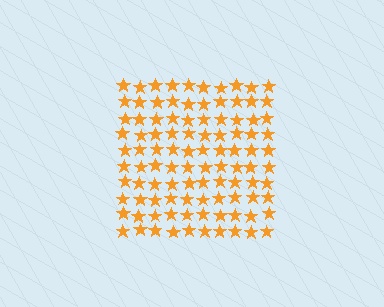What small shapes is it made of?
It is made of small stars.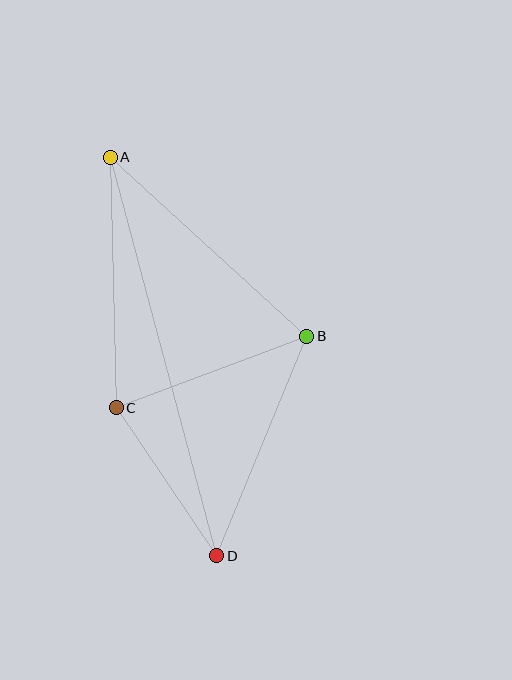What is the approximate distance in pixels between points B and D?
The distance between B and D is approximately 237 pixels.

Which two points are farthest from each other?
Points A and D are farthest from each other.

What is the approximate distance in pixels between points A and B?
The distance between A and B is approximately 266 pixels.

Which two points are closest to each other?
Points C and D are closest to each other.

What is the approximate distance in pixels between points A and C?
The distance between A and C is approximately 251 pixels.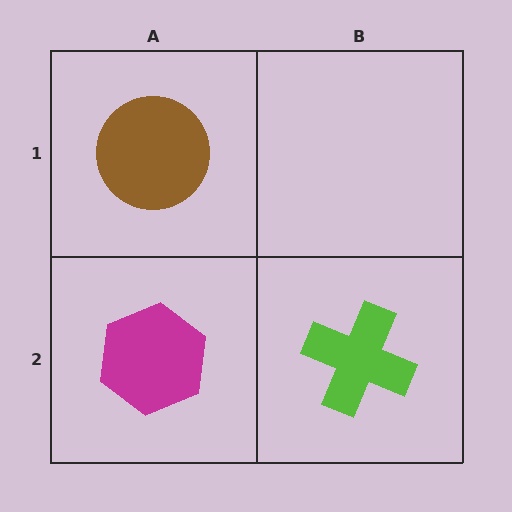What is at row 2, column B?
A lime cross.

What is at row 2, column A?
A magenta hexagon.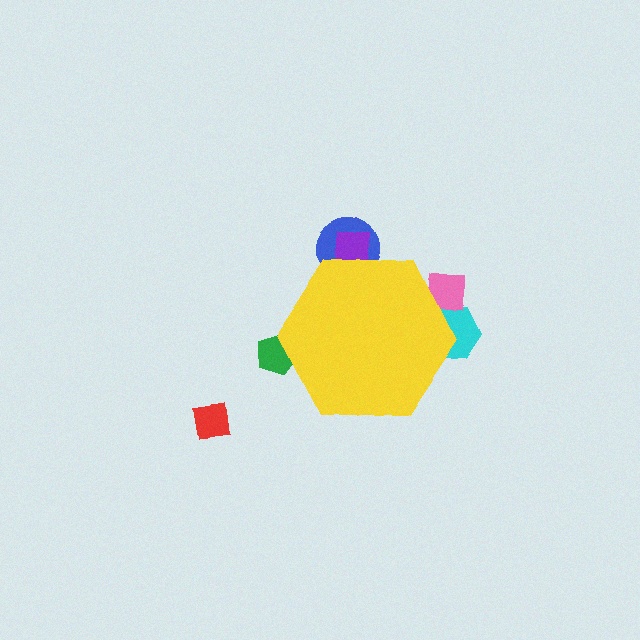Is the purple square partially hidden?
Yes, the purple square is partially hidden behind the yellow hexagon.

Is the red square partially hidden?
No, the red square is fully visible.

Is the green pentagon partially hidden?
Yes, the green pentagon is partially hidden behind the yellow hexagon.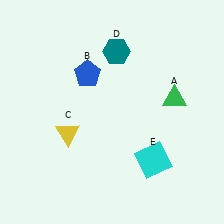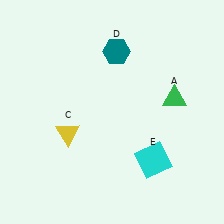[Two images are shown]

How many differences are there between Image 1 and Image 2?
There is 1 difference between the two images.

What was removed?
The blue pentagon (B) was removed in Image 2.